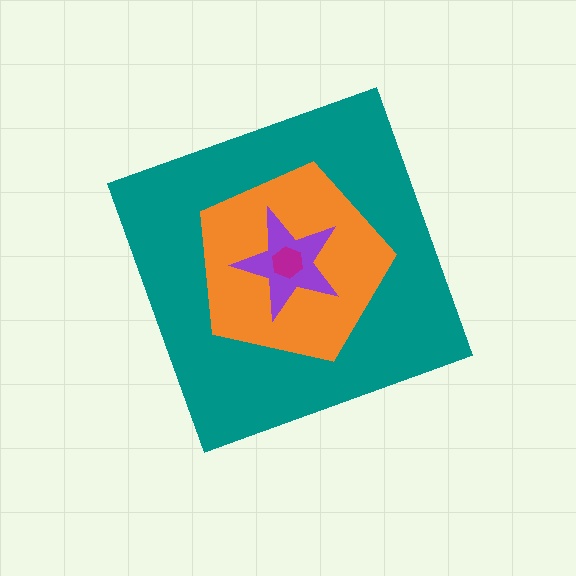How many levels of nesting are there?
4.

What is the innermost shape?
The magenta hexagon.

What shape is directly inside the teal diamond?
The orange pentagon.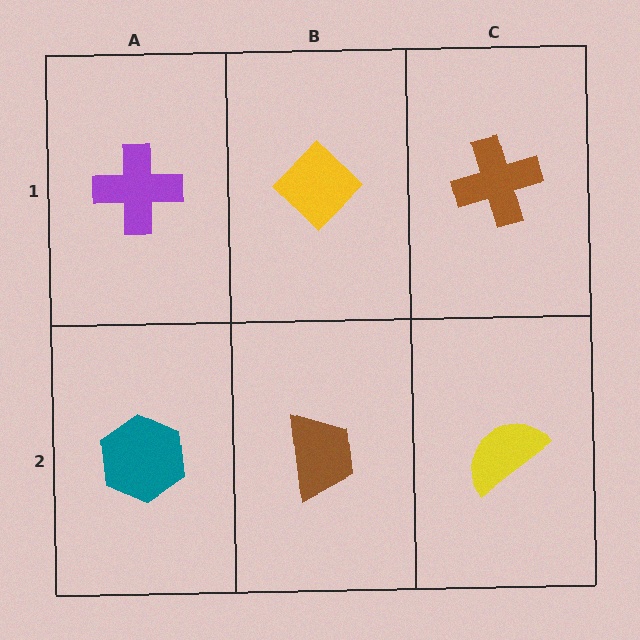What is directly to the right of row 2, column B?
A yellow semicircle.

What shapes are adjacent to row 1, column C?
A yellow semicircle (row 2, column C), a yellow diamond (row 1, column B).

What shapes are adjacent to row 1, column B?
A brown trapezoid (row 2, column B), a purple cross (row 1, column A), a brown cross (row 1, column C).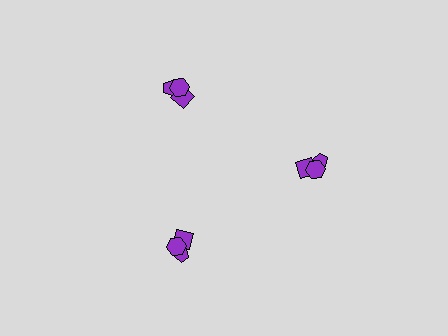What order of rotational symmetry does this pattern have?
This pattern has 3-fold rotational symmetry.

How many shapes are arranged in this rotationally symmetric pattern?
There are 9 shapes, arranged in 3 groups of 3.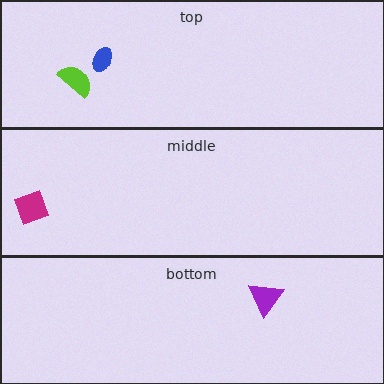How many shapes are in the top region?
2.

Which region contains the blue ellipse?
The top region.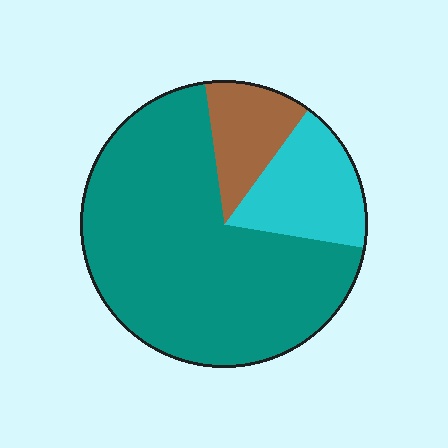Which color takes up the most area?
Teal, at roughly 70%.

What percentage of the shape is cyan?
Cyan takes up about one sixth (1/6) of the shape.